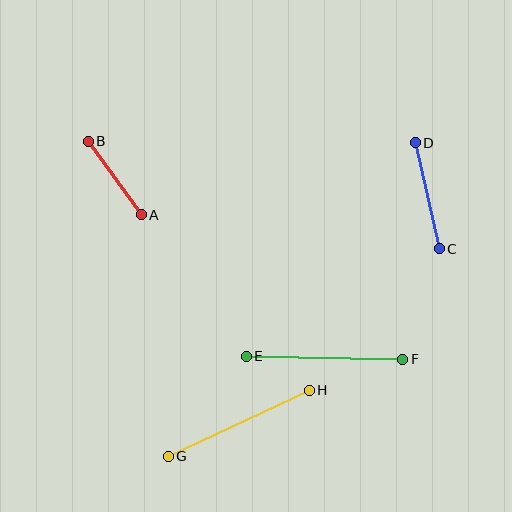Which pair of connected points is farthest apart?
Points E and F are farthest apart.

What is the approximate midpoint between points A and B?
The midpoint is at approximately (115, 178) pixels.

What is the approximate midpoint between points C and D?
The midpoint is at approximately (427, 196) pixels.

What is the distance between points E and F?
The distance is approximately 157 pixels.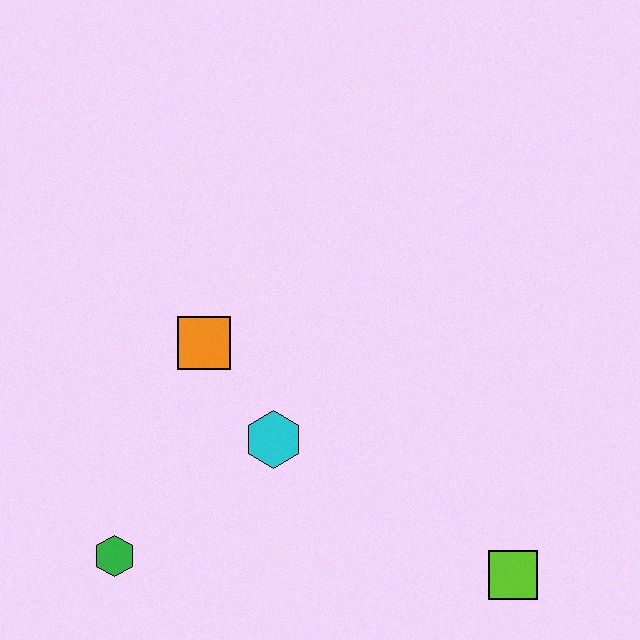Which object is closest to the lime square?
The cyan hexagon is closest to the lime square.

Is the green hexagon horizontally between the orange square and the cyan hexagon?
No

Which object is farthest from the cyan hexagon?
The lime square is farthest from the cyan hexagon.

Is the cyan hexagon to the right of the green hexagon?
Yes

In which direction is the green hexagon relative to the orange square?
The green hexagon is below the orange square.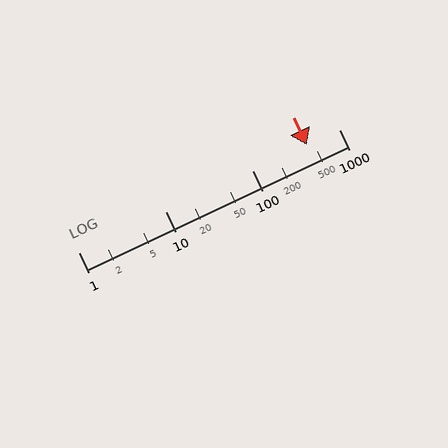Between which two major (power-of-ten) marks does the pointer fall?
The pointer is between 100 and 1000.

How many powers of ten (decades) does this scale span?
The scale spans 3 decades, from 1 to 1000.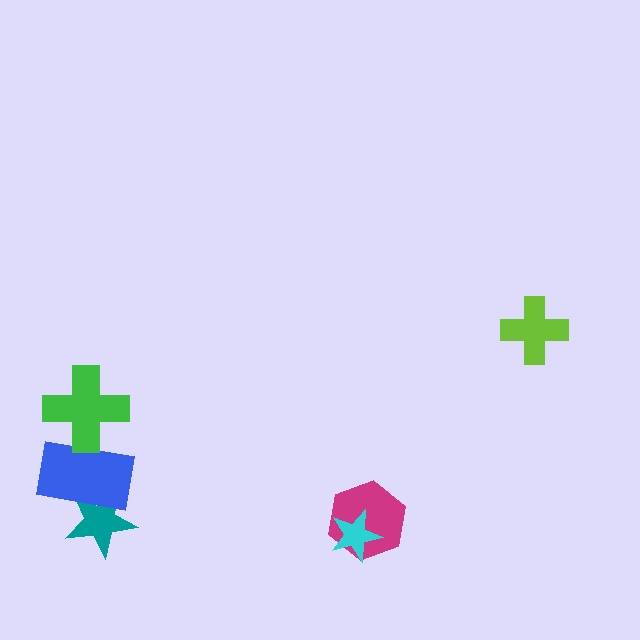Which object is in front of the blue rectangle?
The green cross is in front of the blue rectangle.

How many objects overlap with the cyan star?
1 object overlaps with the cyan star.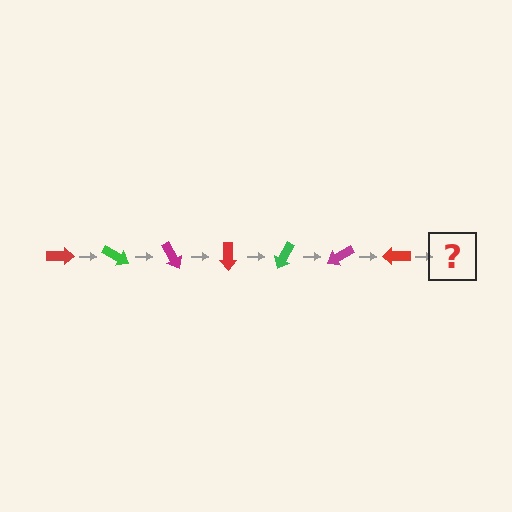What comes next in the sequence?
The next element should be a green arrow, rotated 210 degrees from the start.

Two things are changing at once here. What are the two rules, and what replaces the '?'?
The two rules are that it rotates 30 degrees each step and the color cycles through red, green, and magenta. The '?' should be a green arrow, rotated 210 degrees from the start.